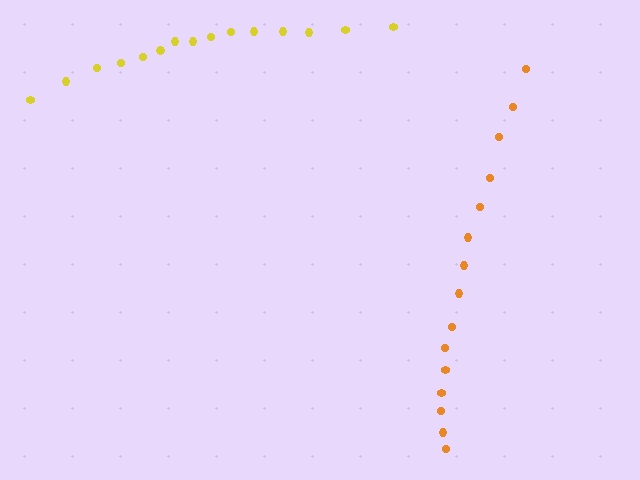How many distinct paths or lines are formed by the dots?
There are 2 distinct paths.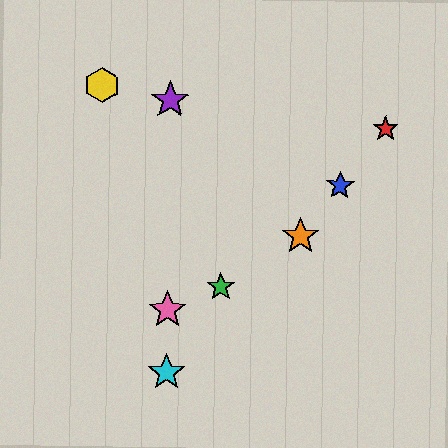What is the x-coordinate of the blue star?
The blue star is at x≈340.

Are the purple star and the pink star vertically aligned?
Yes, both are at x≈170.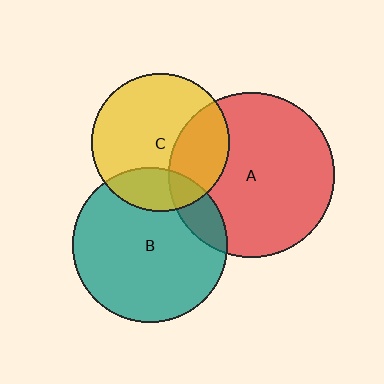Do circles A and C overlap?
Yes.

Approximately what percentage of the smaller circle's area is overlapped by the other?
Approximately 30%.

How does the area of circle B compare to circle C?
Approximately 1.3 times.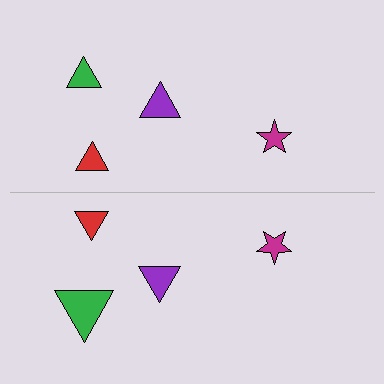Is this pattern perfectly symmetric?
No, the pattern is not perfectly symmetric. The green triangle on the bottom side has a different size than its mirror counterpart.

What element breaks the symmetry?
The green triangle on the bottom side has a different size than its mirror counterpart.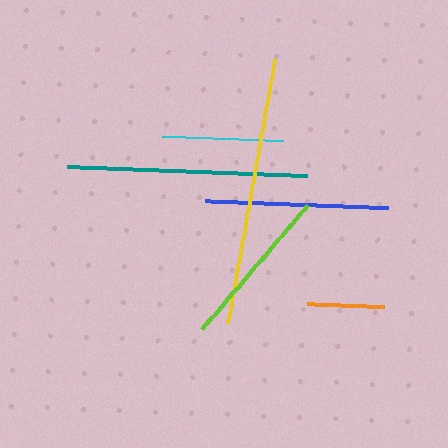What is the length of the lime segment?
The lime segment is approximately 162 pixels long.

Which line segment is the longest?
The yellow line is the longest at approximately 268 pixels.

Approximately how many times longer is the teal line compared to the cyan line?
The teal line is approximately 2.0 times the length of the cyan line.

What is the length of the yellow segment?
The yellow segment is approximately 268 pixels long.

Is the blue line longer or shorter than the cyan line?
The blue line is longer than the cyan line.